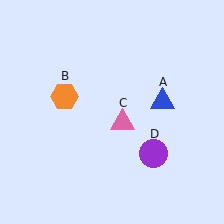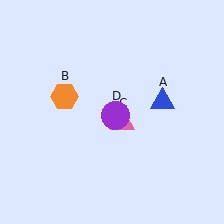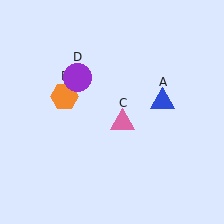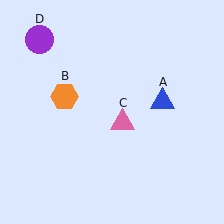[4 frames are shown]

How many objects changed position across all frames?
1 object changed position: purple circle (object D).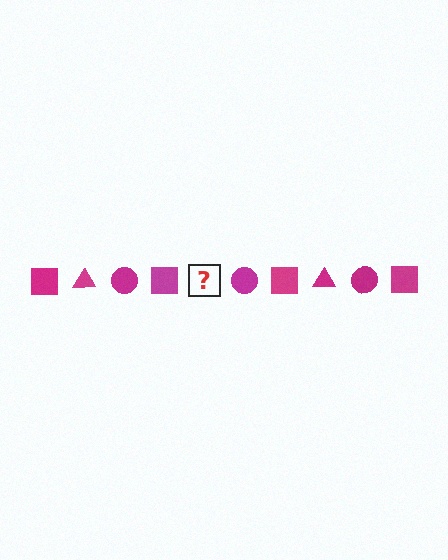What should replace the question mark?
The question mark should be replaced with a magenta triangle.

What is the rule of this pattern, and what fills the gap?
The rule is that the pattern cycles through square, triangle, circle shapes in magenta. The gap should be filled with a magenta triangle.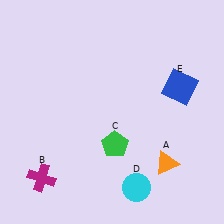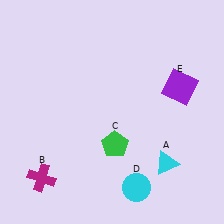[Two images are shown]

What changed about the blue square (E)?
In Image 1, E is blue. In Image 2, it changed to purple.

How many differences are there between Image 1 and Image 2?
There are 2 differences between the two images.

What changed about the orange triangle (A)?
In Image 1, A is orange. In Image 2, it changed to cyan.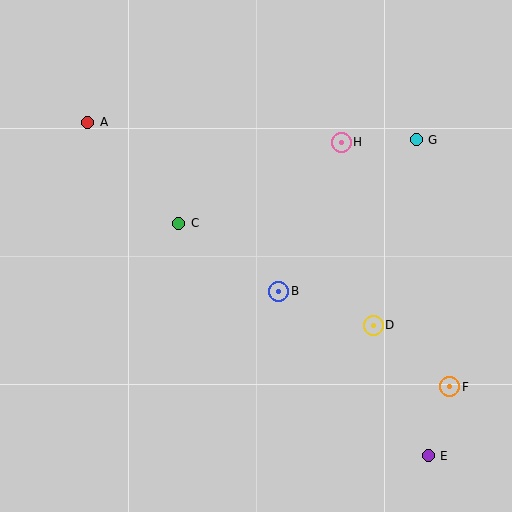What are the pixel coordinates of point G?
Point G is at (416, 140).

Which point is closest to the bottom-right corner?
Point E is closest to the bottom-right corner.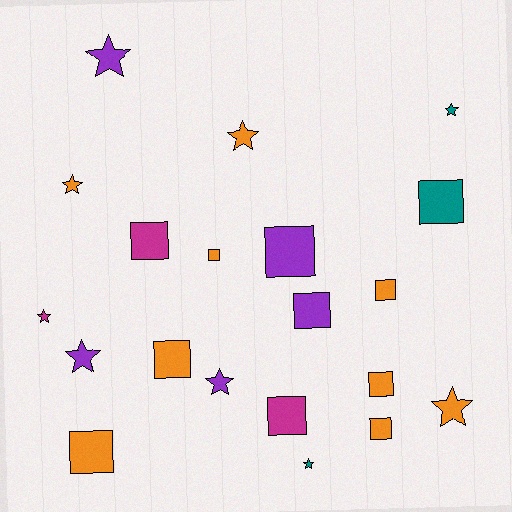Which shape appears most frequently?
Square, with 11 objects.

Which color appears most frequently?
Orange, with 9 objects.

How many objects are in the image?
There are 20 objects.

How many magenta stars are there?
There is 1 magenta star.